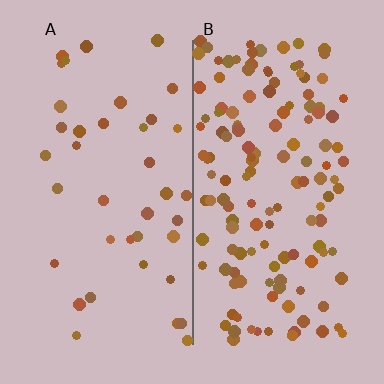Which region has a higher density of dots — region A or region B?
B (the right).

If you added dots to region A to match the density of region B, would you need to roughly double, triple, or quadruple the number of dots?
Approximately quadruple.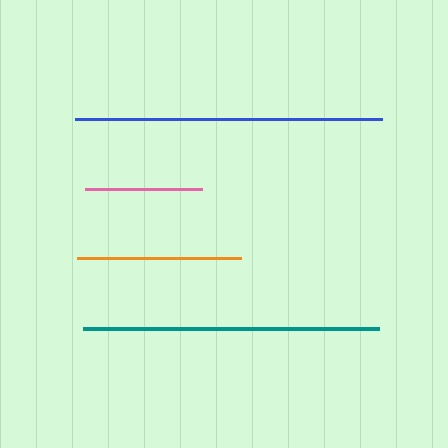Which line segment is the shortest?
The pink line is the shortest at approximately 118 pixels.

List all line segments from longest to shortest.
From longest to shortest: blue, teal, orange, pink.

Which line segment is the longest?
The blue line is the longest at approximately 307 pixels.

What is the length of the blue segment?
The blue segment is approximately 307 pixels long.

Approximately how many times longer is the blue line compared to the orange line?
The blue line is approximately 1.9 times the length of the orange line.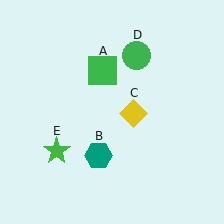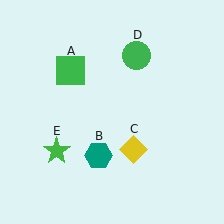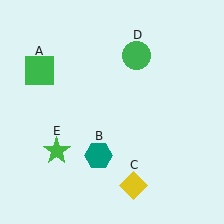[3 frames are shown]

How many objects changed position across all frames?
2 objects changed position: green square (object A), yellow diamond (object C).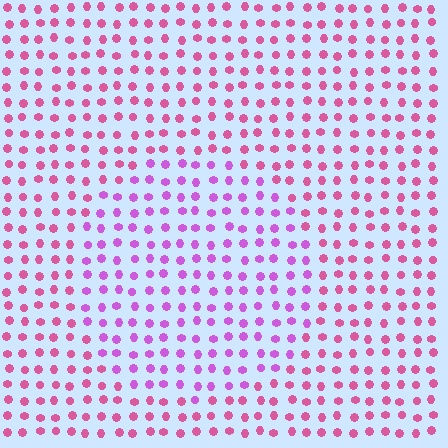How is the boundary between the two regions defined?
The boundary is defined purely by a slight shift in hue (about 35 degrees). Spacing, size, and orientation are identical on both sides.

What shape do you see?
I see a circle.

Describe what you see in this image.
The image is filled with small pink elements in a uniform arrangement. A circle-shaped region is visible where the elements are tinted to a slightly different hue, forming a subtle color boundary.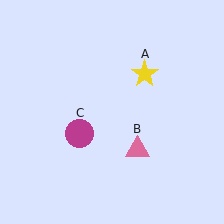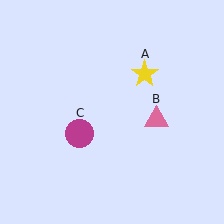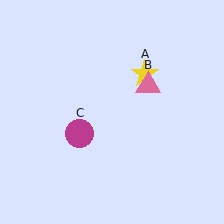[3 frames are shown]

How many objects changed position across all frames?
1 object changed position: pink triangle (object B).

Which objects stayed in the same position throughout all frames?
Yellow star (object A) and magenta circle (object C) remained stationary.